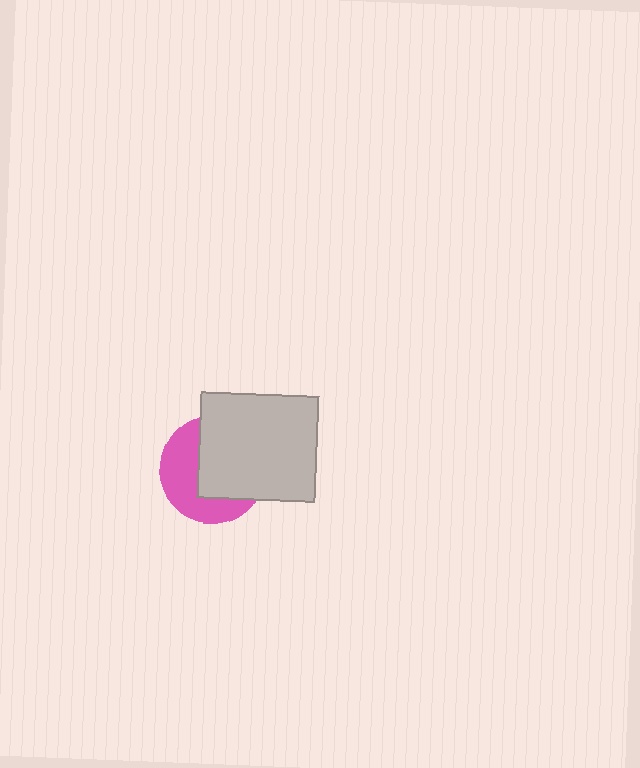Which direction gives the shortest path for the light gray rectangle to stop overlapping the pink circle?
Moving toward the upper-right gives the shortest separation.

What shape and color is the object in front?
The object in front is a light gray rectangle.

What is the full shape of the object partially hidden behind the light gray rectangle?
The partially hidden object is a pink circle.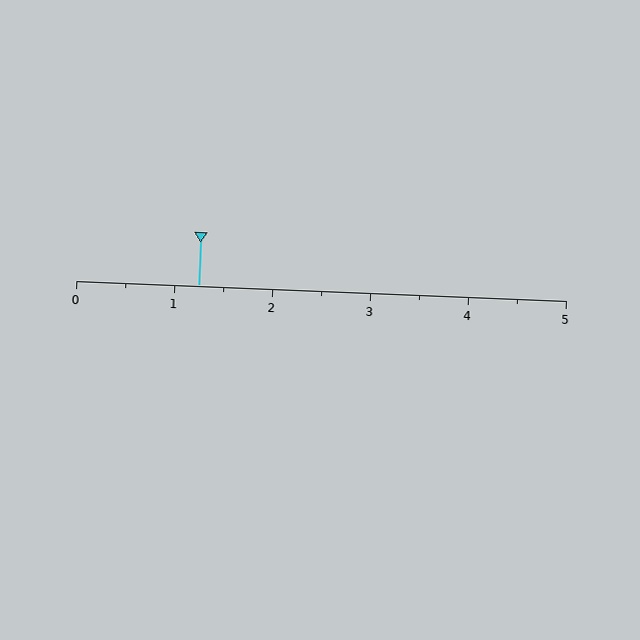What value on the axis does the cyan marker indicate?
The marker indicates approximately 1.2.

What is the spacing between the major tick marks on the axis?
The major ticks are spaced 1 apart.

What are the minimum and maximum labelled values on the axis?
The axis runs from 0 to 5.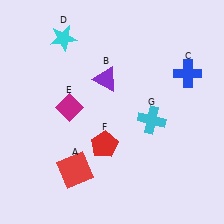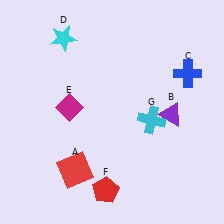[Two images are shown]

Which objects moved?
The objects that moved are: the purple triangle (B), the red pentagon (F).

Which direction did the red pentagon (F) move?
The red pentagon (F) moved down.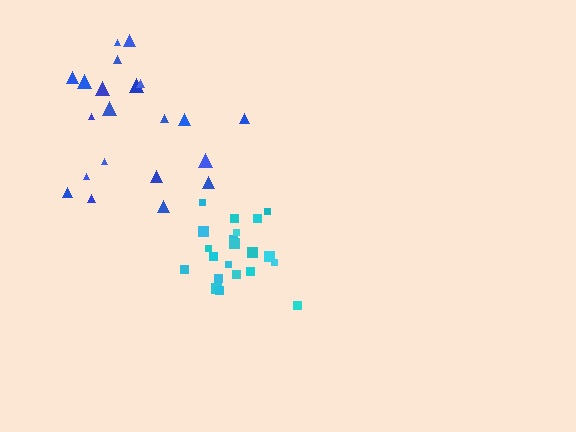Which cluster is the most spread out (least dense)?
Blue.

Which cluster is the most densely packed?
Cyan.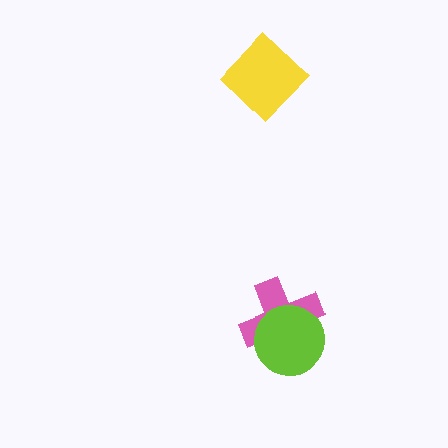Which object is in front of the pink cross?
The lime circle is in front of the pink cross.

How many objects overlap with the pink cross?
1 object overlaps with the pink cross.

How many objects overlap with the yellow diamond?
0 objects overlap with the yellow diamond.